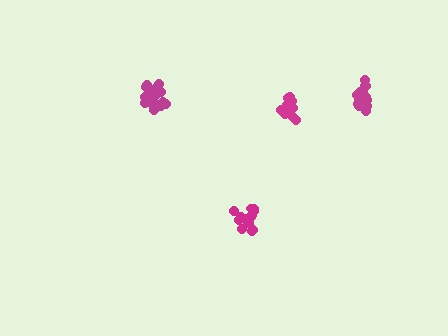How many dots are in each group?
Group 1: 17 dots, Group 2: 20 dots, Group 3: 19 dots, Group 4: 15 dots (71 total).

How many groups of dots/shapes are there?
There are 4 groups.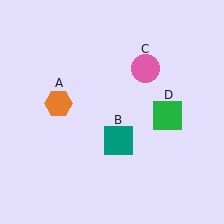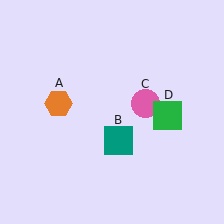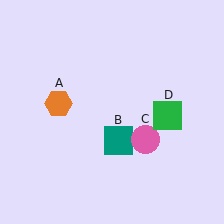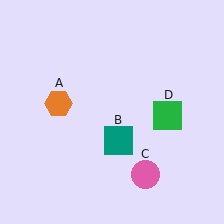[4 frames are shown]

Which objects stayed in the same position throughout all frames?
Orange hexagon (object A) and teal square (object B) and green square (object D) remained stationary.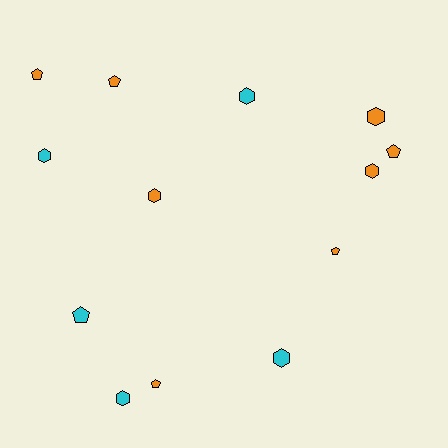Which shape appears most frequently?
Hexagon, with 7 objects.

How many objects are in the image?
There are 13 objects.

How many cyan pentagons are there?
There is 1 cyan pentagon.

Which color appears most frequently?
Orange, with 8 objects.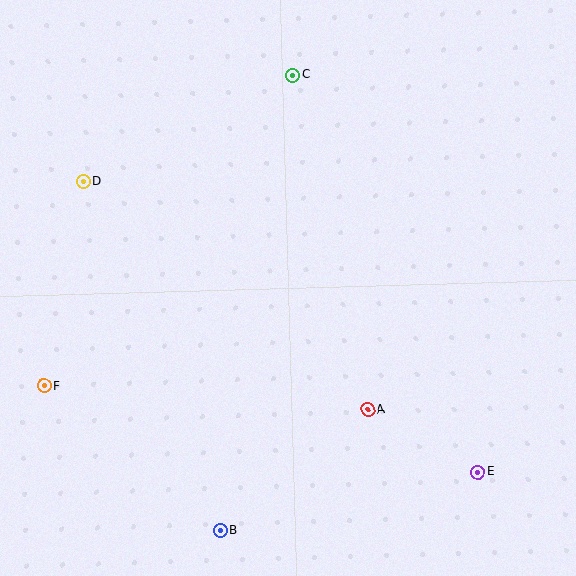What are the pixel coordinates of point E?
Point E is at (478, 472).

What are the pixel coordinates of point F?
Point F is at (44, 385).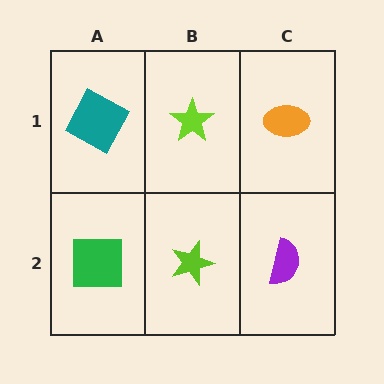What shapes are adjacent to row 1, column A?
A green square (row 2, column A), a lime star (row 1, column B).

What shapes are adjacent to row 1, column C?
A purple semicircle (row 2, column C), a lime star (row 1, column B).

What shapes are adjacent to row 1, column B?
A lime star (row 2, column B), a teal square (row 1, column A), an orange ellipse (row 1, column C).